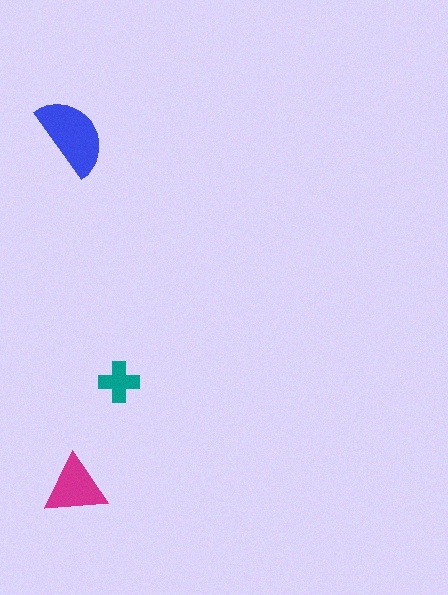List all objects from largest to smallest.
The blue semicircle, the magenta triangle, the teal cross.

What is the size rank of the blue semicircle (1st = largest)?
1st.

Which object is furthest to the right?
The teal cross is rightmost.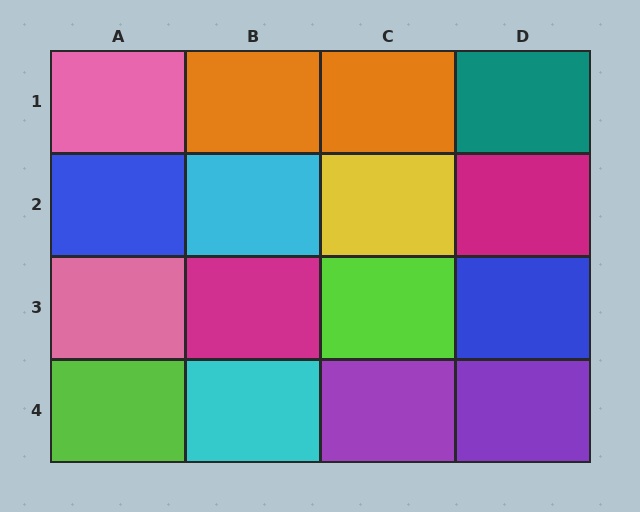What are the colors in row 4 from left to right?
Lime, cyan, purple, purple.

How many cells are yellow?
1 cell is yellow.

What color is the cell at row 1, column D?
Teal.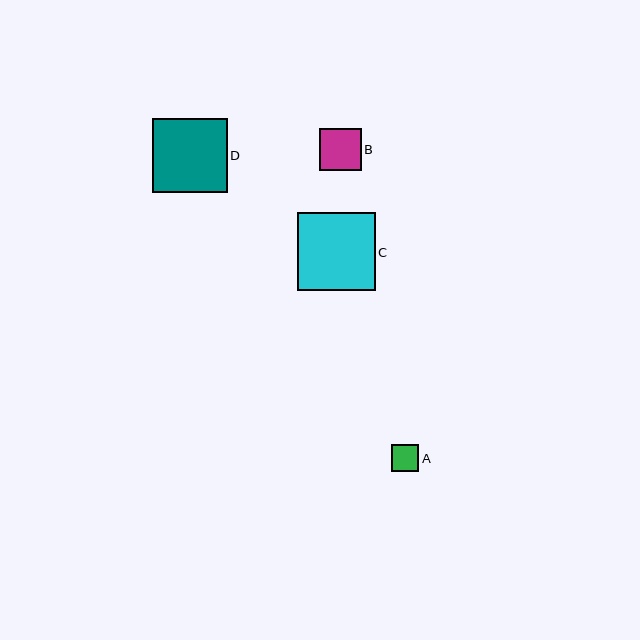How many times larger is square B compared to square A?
Square B is approximately 1.5 times the size of square A.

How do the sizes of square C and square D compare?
Square C and square D are approximately the same size.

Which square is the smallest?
Square A is the smallest with a size of approximately 27 pixels.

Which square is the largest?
Square C is the largest with a size of approximately 78 pixels.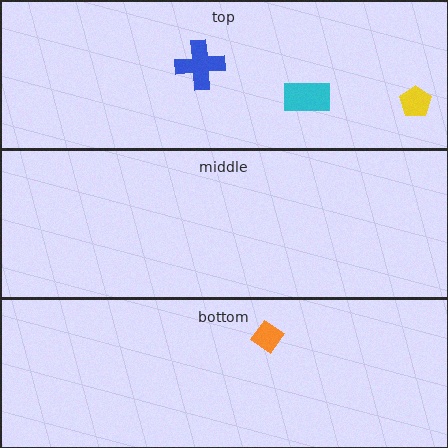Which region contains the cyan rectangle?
The top region.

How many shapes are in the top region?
3.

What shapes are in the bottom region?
The orange diamond.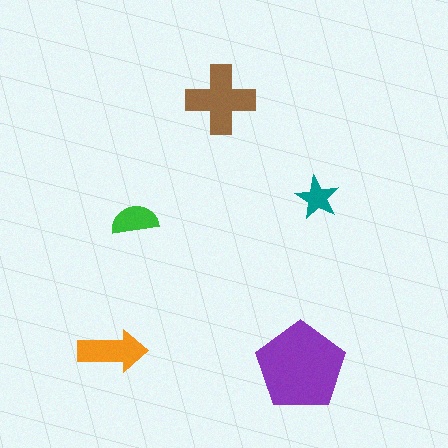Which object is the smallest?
The teal star.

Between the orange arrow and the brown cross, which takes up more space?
The brown cross.